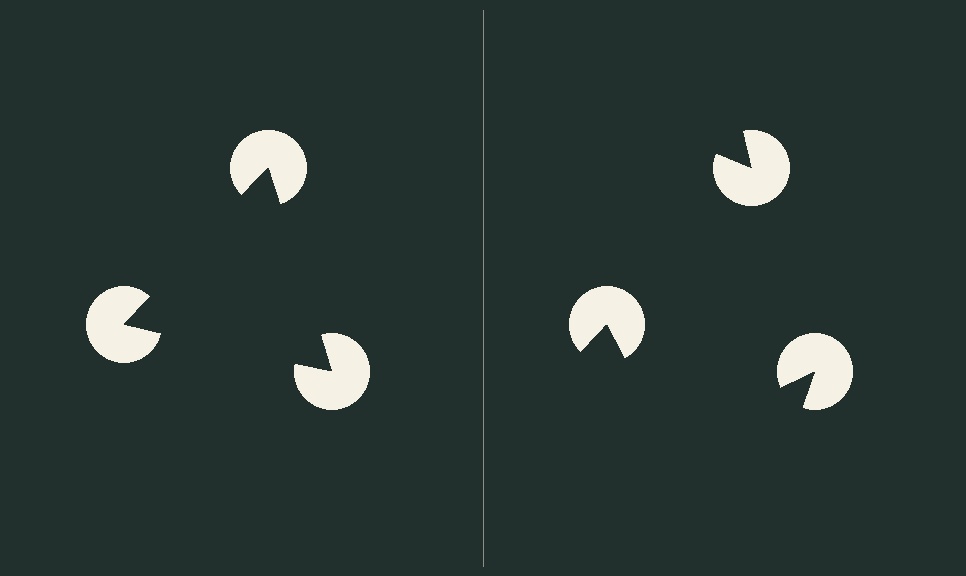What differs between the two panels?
The pac-man discs are positioned identically on both sides; only the wedge orientations differ. On the left they align to a triangle; on the right they are misaligned.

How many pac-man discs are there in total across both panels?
6 — 3 on each side.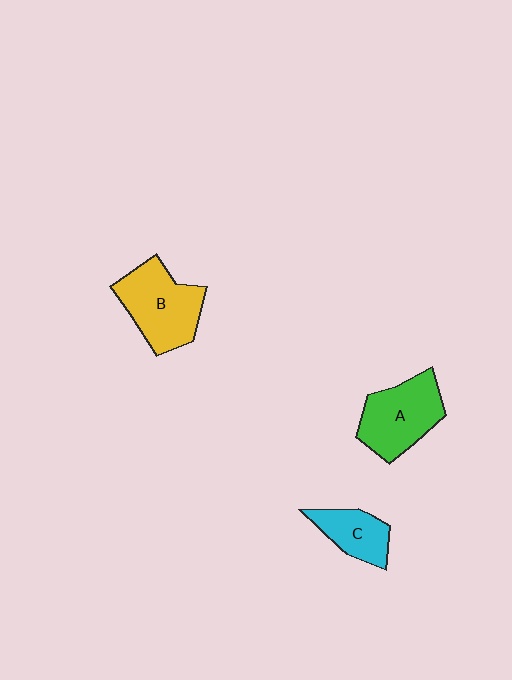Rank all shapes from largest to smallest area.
From largest to smallest: B (yellow), A (green), C (cyan).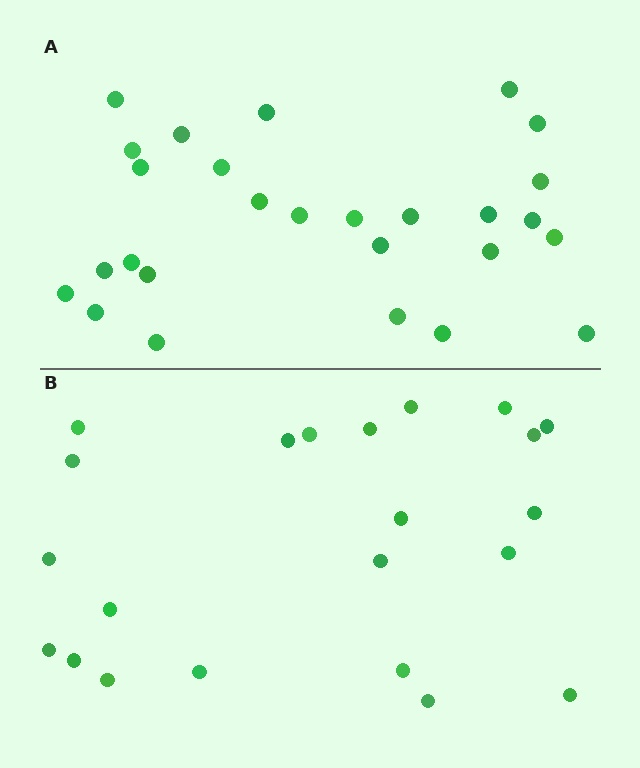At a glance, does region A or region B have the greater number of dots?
Region A (the top region) has more dots.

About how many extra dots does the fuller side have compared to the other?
Region A has about 5 more dots than region B.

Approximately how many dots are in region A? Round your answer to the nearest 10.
About 30 dots. (The exact count is 27, which rounds to 30.)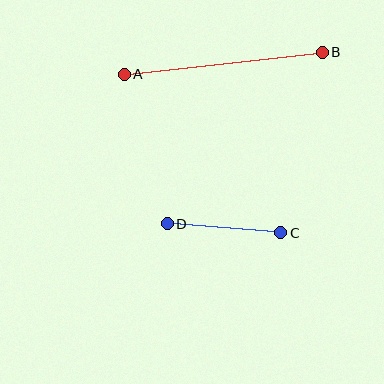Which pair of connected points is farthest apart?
Points A and B are farthest apart.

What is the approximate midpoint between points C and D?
The midpoint is at approximately (224, 228) pixels.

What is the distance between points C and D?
The distance is approximately 114 pixels.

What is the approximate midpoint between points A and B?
The midpoint is at approximately (223, 63) pixels.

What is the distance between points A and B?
The distance is approximately 199 pixels.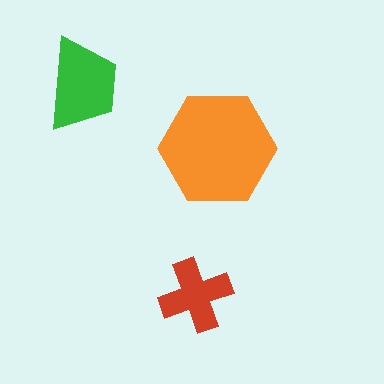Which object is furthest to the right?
The orange hexagon is rightmost.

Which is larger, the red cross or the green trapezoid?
The green trapezoid.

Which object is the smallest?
The red cross.